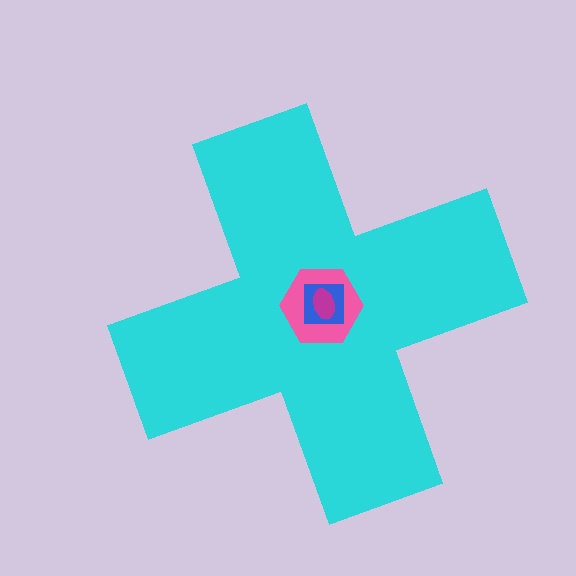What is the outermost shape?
The cyan cross.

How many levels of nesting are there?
4.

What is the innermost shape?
The magenta ellipse.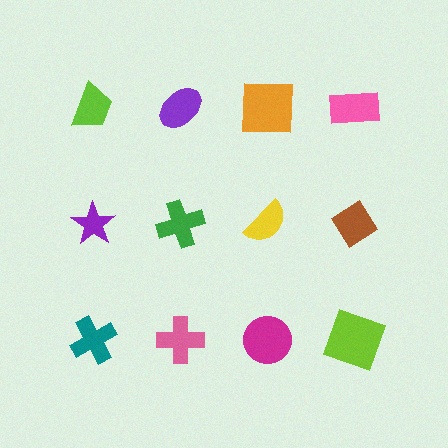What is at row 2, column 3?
A yellow semicircle.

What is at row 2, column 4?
A brown diamond.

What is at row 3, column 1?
A teal cross.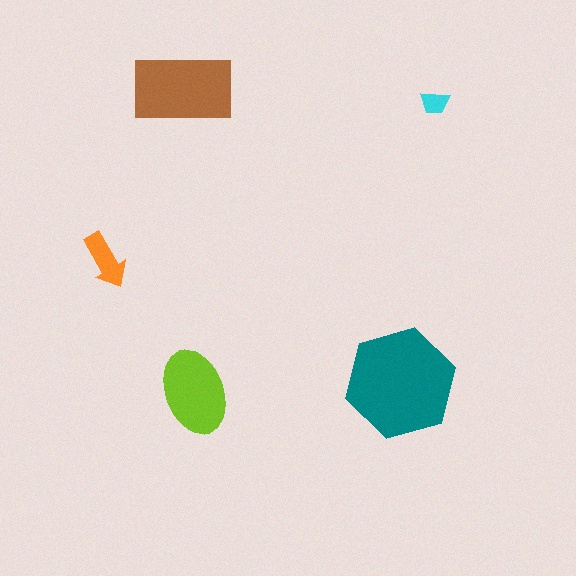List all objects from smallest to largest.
The cyan trapezoid, the orange arrow, the lime ellipse, the brown rectangle, the teal hexagon.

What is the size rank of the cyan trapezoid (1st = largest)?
5th.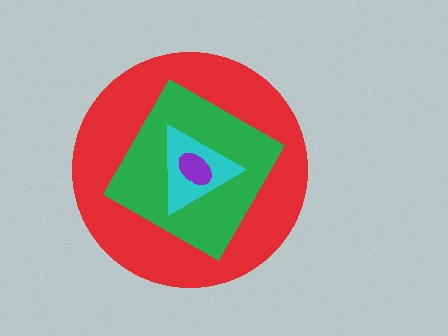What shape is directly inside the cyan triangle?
The purple ellipse.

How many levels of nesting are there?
4.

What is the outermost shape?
The red circle.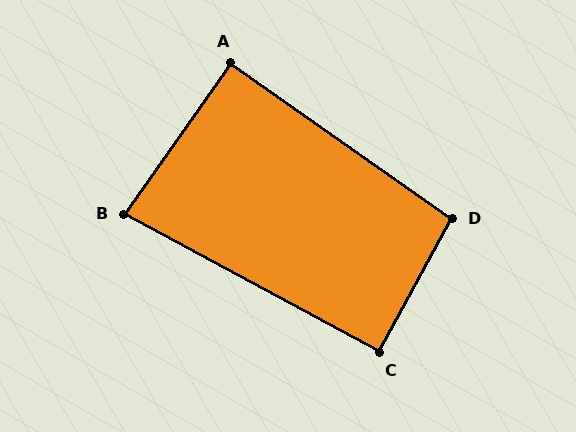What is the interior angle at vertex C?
Approximately 90 degrees (approximately right).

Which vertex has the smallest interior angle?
B, at approximately 83 degrees.